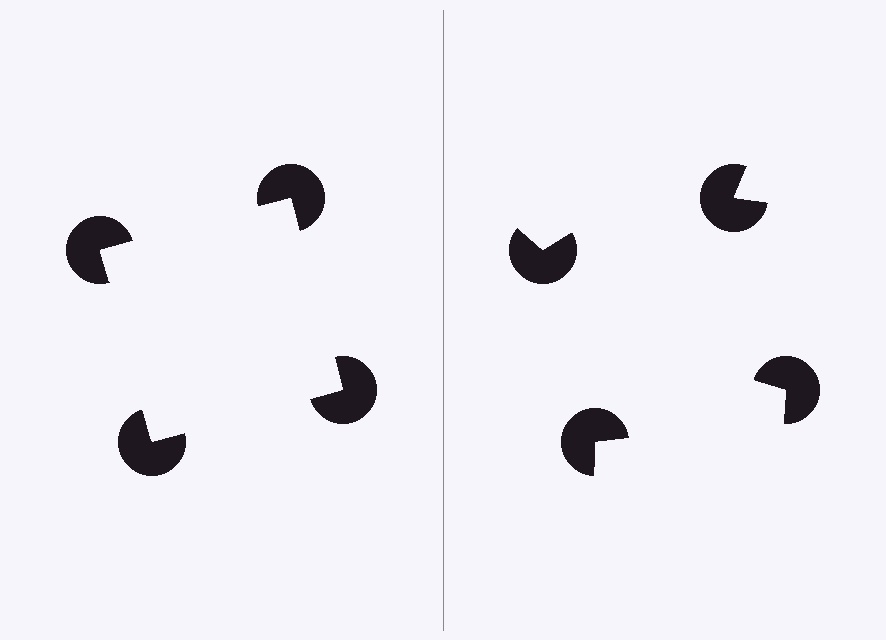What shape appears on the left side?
An illusory square.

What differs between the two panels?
The pac-man discs are positioned identically on both sides; only the wedge orientations differ. On the left they align to a square; on the right they are misaligned.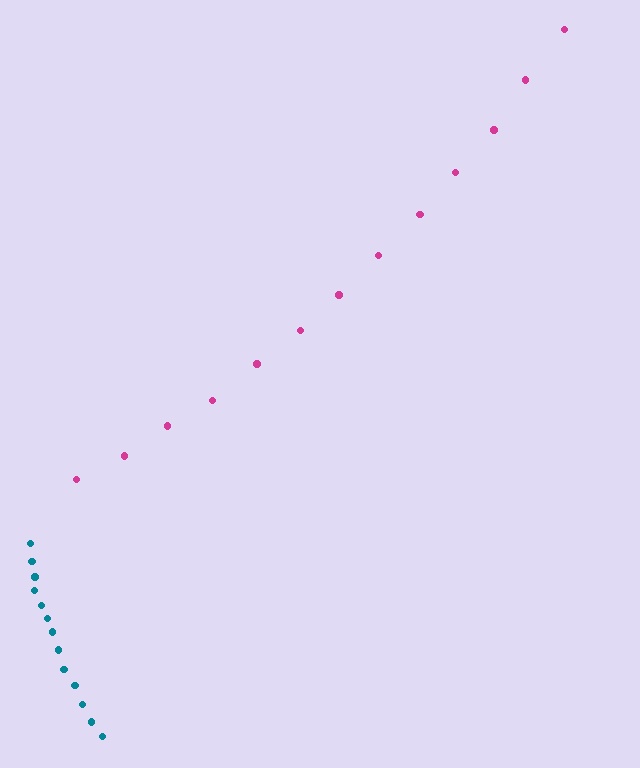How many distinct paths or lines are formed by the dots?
There are 2 distinct paths.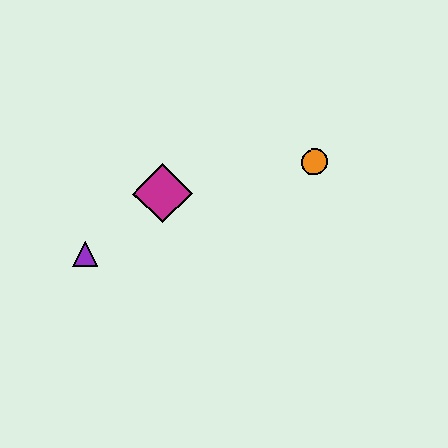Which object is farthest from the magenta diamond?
The orange circle is farthest from the magenta diamond.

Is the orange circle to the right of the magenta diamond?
Yes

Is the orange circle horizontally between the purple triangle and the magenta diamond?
No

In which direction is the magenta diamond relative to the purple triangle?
The magenta diamond is to the right of the purple triangle.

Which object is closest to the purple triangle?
The magenta diamond is closest to the purple triangle.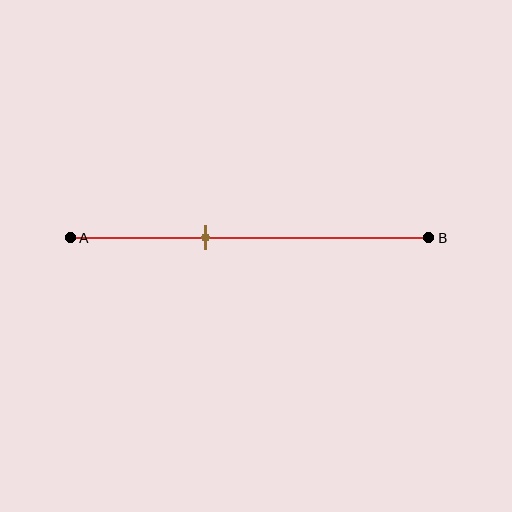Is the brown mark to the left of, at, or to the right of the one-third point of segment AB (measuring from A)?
The brown mark is to the right of the one-third point of segment AB.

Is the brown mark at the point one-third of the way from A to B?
No, the mark is at about 40% from A, not at the 33% one-third point.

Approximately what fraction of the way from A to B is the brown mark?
The brown mark is approximately 40% of the way from A to B.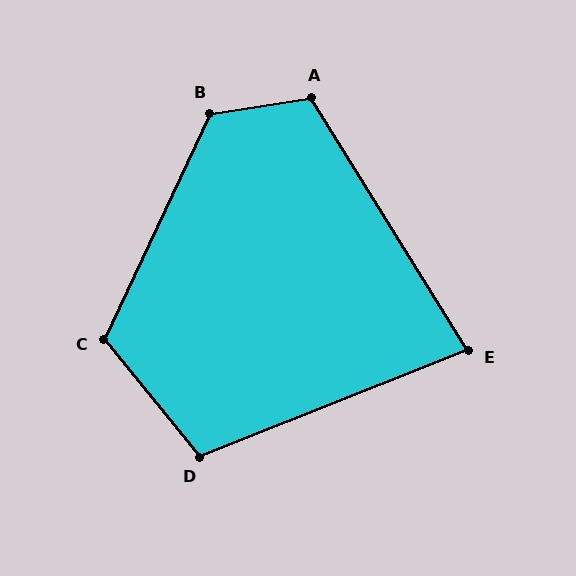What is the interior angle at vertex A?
Approximately 113 degrees (obtuse).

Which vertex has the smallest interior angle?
E, at approximately 80 degrees.